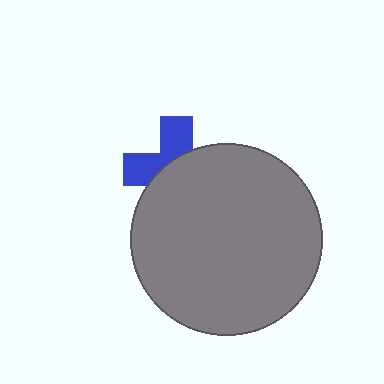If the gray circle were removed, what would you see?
You would see the complete blue cross.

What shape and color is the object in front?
The object in front is a gray circle.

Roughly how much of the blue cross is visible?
A small part of it is visible (roughly 41%).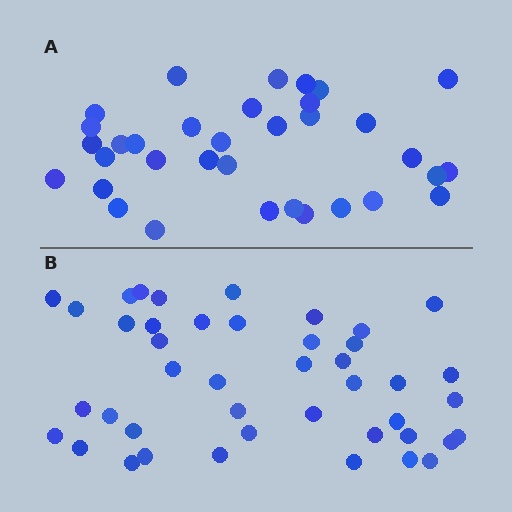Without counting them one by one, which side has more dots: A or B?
Region B (the bottom region) has more dots.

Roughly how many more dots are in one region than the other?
Region B has roughly 8 or so more dots than region A.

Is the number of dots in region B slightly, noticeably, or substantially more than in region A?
Region B has noticeably more, but not dramatically so. The ratio is roughly 1.3 to 1.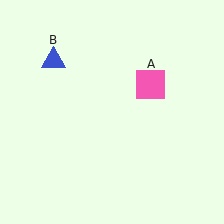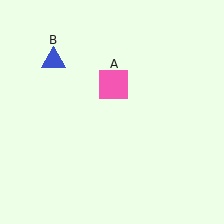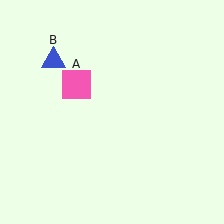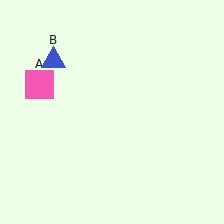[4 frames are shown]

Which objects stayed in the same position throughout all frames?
Blue triangle (object B) remained stationary.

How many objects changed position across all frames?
1 object changed position: pink square (object A).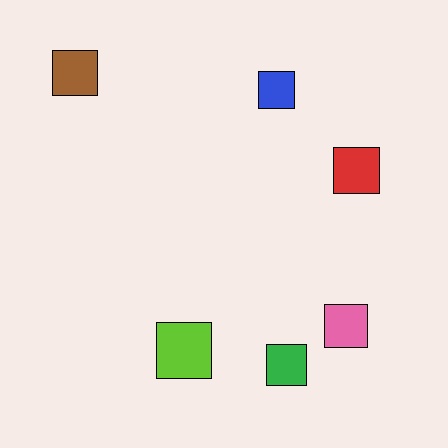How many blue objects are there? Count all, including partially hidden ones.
There is 1 blue object.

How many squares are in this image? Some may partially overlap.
There are 6 squares.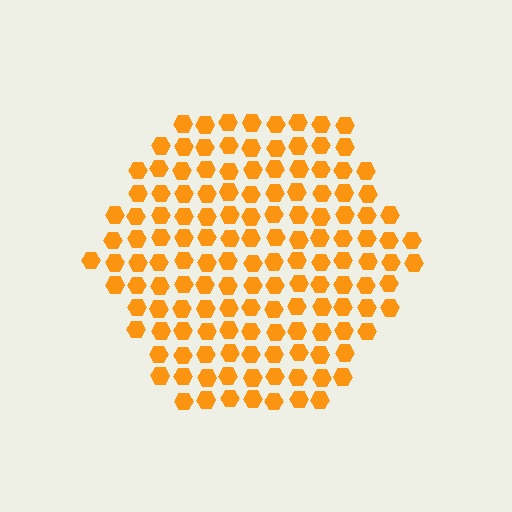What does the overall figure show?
The overall figure shows a hexagon.